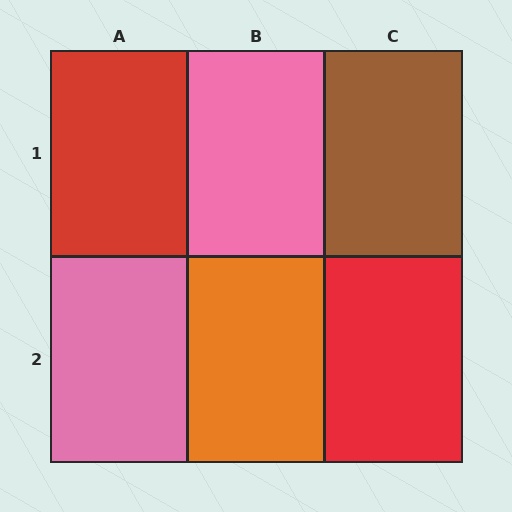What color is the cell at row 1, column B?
Pink.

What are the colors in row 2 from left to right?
Pink, orange, red.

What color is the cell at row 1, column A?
Red.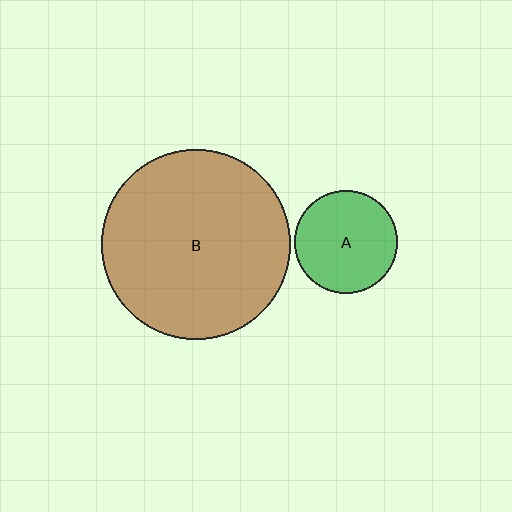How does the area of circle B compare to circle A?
Approximately 3.4 times.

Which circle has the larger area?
Circle B (brown).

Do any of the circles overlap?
No, none of the circles overlap.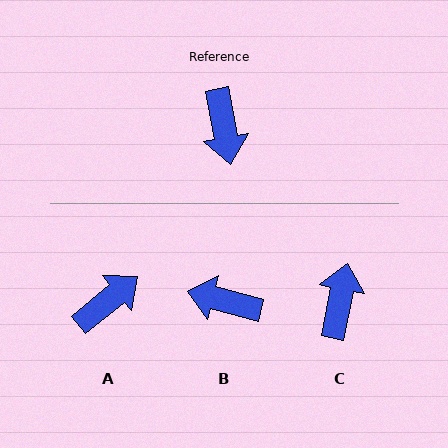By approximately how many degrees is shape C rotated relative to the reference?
Approximately 159 degrees counter-clockwise.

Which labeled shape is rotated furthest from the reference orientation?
C, about 159 degrees away.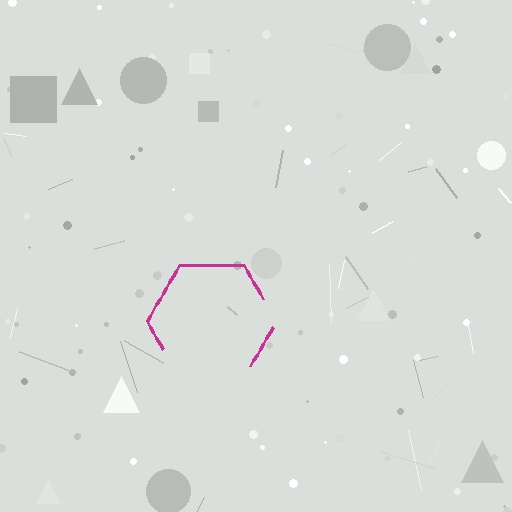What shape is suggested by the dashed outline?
The dashed outline suggests a hexagon.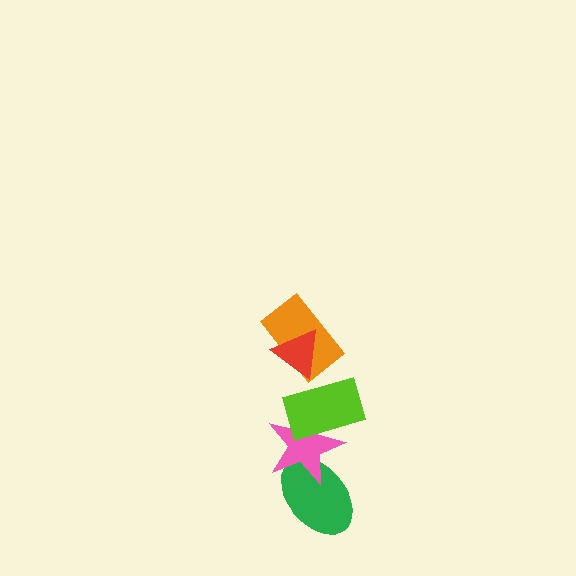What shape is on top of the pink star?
The lime rectangle is on top of the pink star.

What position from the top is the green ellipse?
The green ellipse is 5th from the top.